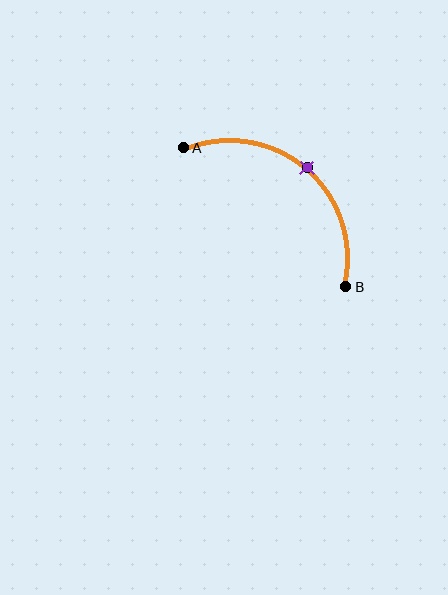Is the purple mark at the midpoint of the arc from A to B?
Yes. The purple mark lies on the arc at equal arc-length from both A and B — it is the arc midpoint.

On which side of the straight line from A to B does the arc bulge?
The arc bulges above and to the right of the straight line connecting A and B.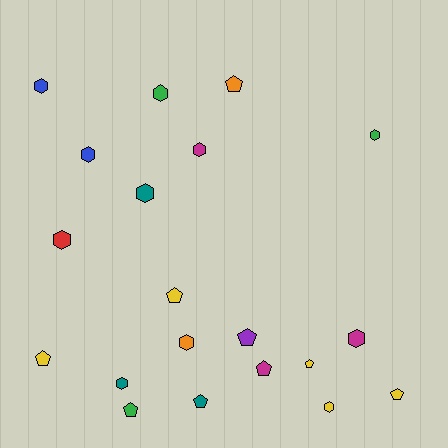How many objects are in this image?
There are 20 objects.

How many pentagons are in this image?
There are 9 pentagons.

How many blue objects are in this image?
There are 2 blue objects.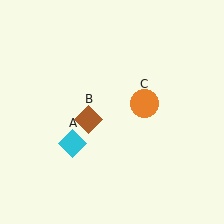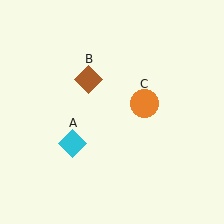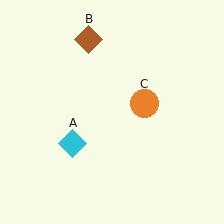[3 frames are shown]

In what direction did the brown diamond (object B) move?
The brown diamond (object B) moved up.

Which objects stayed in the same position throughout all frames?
Cyan diamond (object A) and orange circle (object C) remained stationary.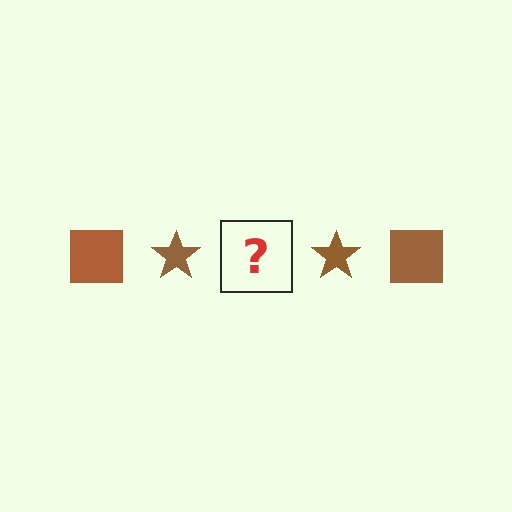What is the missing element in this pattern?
The missing element is a brown square.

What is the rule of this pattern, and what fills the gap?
The rule is that the pattern cycles through square, star shapes in brown. The gap should be filled with a brown square.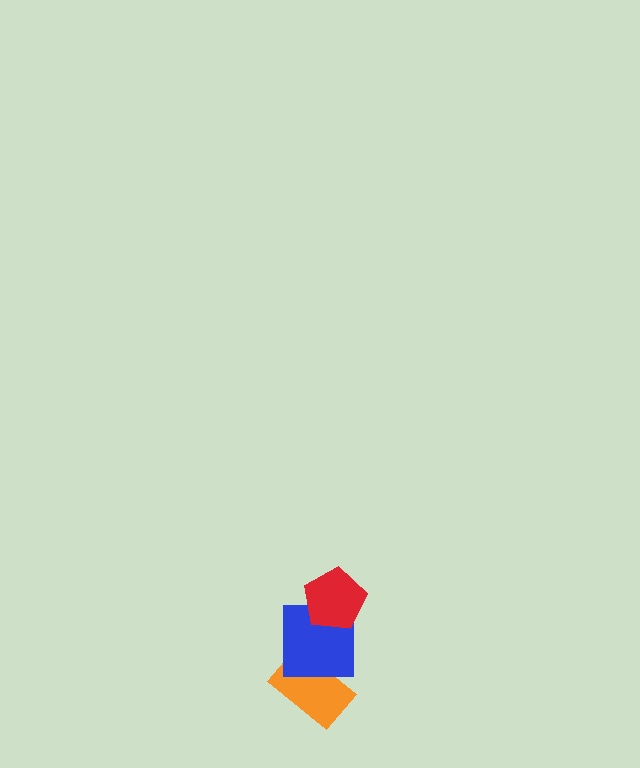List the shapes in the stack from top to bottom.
From top to bottom: the red pentagon, the blue square, the orange rectangle.